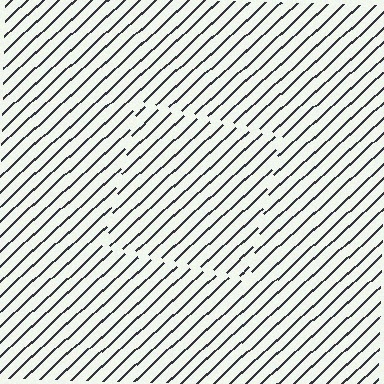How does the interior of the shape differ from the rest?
The interior of the shape contains the same grating, shifted by half a period — the contour is defined by the phase discontinuity where line-ends from the inner and outer gratings abut.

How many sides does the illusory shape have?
4 sides — the line-ends trace a square.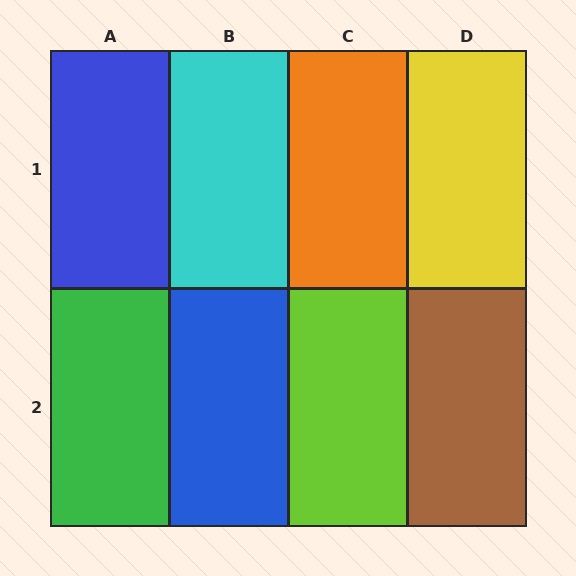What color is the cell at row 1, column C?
Orange.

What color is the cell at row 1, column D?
Yellow.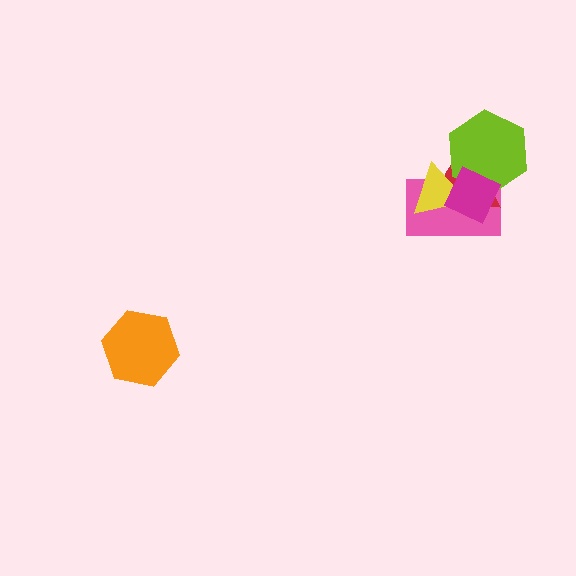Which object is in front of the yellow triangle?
The magenta diamond is in front of the yellow triangle.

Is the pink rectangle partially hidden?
Yes, it is partially covered by another shape.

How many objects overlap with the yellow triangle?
4 objects overlap with the yellow triangle.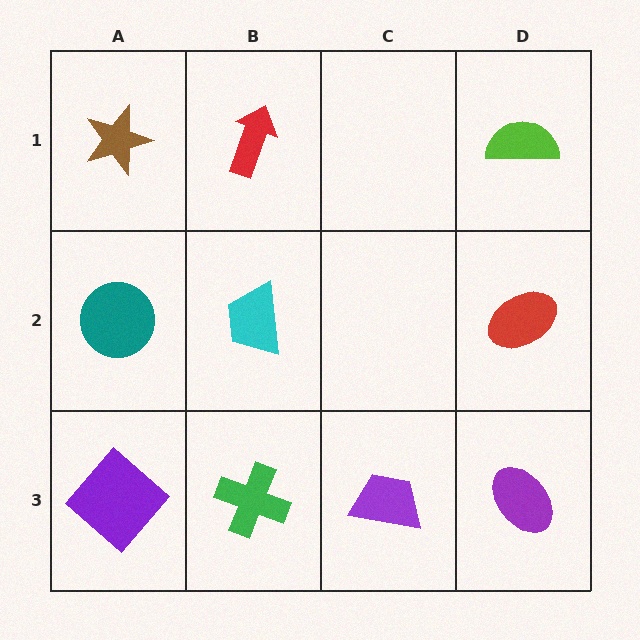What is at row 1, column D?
A lime semicircle.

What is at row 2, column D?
A red ellipse.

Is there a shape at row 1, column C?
No, that cell is empty.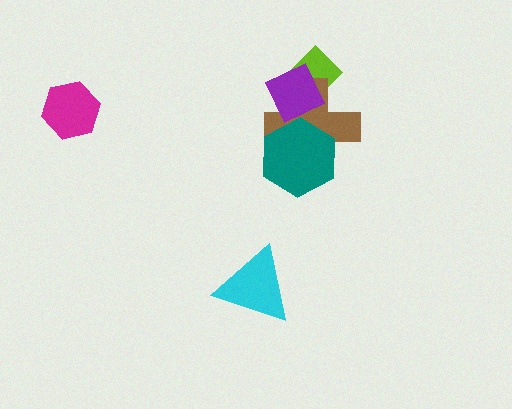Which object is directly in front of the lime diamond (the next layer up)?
The brown cross is directly in front of the lime diamond.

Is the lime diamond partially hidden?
Yes, it is partially covered by another shape.